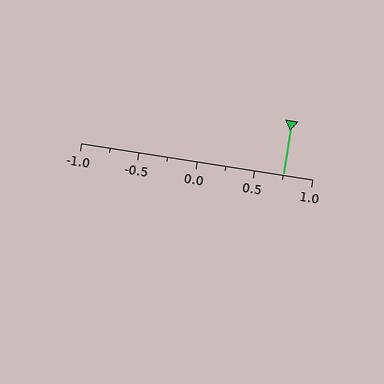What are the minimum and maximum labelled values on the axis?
The axis runs from -1.0 to 1.0.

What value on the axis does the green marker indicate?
The marker indicates approximately 0.75.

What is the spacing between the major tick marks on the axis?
The major ticks are spaced 0.5 apart.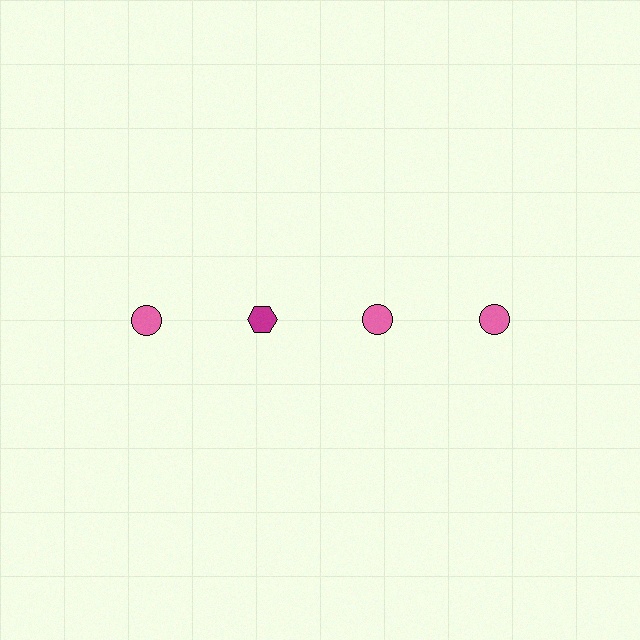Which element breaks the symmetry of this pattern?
The magenta hexagon in the top row, second from left column breaks the symmetry. All other shapes are pink circles.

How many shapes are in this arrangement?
There are 4 shapes arranged in a grid pattern.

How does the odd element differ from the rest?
It differs in both color (magenta instead of pink) and shape (hexagon instead of circle).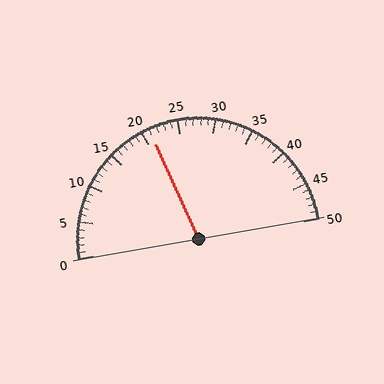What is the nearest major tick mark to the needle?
The nearest major tick mark is 20.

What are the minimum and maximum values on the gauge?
The gauge ranges from 0 to 50.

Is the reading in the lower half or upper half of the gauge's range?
The reading is in the lower half of the range (0 to 50).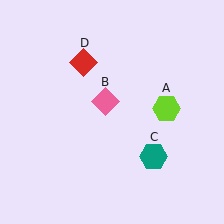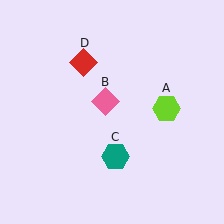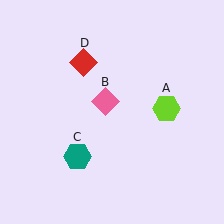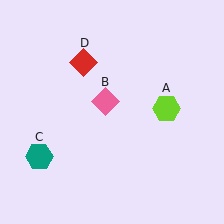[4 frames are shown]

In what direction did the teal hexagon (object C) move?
The teal hexagon (object C) moved left.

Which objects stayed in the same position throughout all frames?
Lime hexagon (object A) and pink diamond (object B) and red diamond (object D) remained stationary.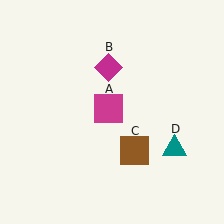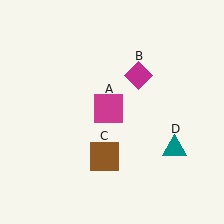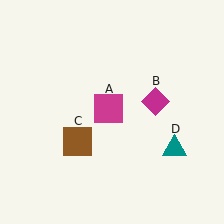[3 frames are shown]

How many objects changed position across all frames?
2 objects changed position: magenta diamond (object B), brown square (object C).